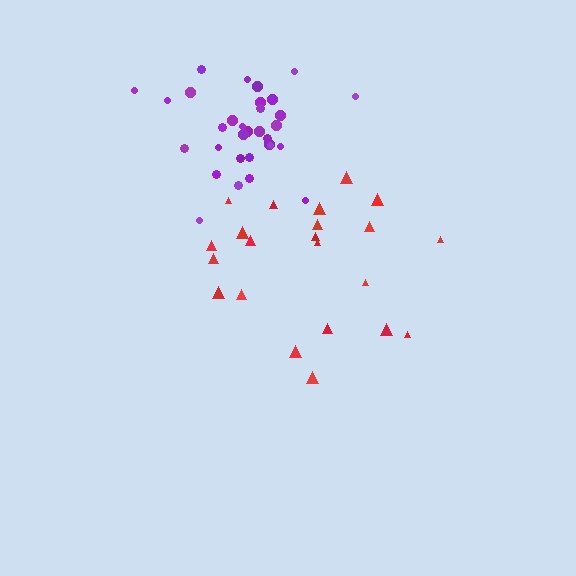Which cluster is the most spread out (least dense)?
Red.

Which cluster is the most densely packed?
Purple.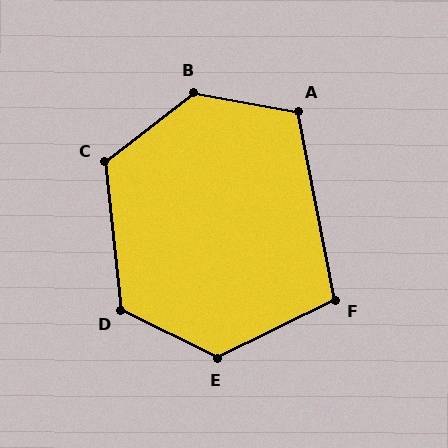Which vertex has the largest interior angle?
B, at approximately 132 degrees.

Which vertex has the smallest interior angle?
F, at approximately 105 degrees.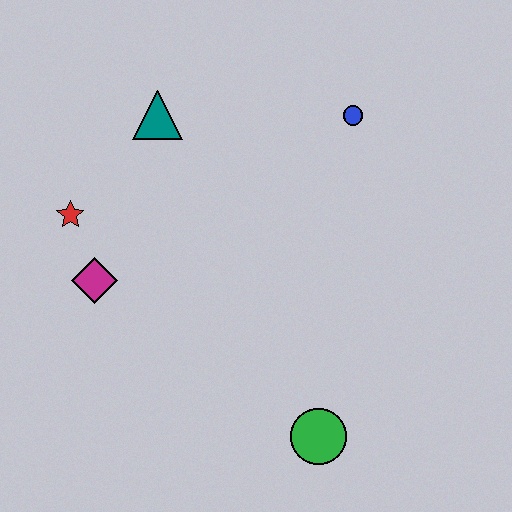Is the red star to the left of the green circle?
Yes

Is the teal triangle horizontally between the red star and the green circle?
Yes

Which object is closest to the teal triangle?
The red star is closest to the teal triangle.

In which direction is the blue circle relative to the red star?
The blue circle is to the right of the red star.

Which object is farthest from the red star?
The green circle is farthest from the red star.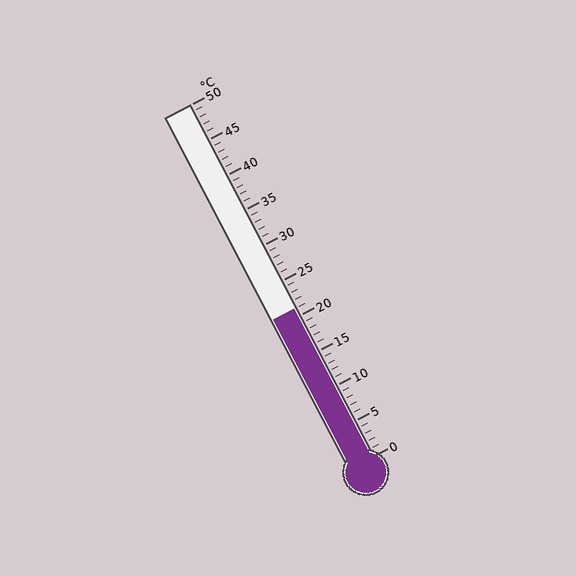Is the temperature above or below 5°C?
The temperature is above 5°C.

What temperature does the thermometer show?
The thermometer shows approximately 21°C.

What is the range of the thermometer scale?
The thermometer scale ranges from 0°C to 50°C.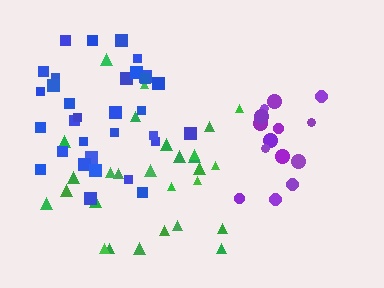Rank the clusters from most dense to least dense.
purple, blue, green.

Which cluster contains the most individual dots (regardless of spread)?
Blue (32).